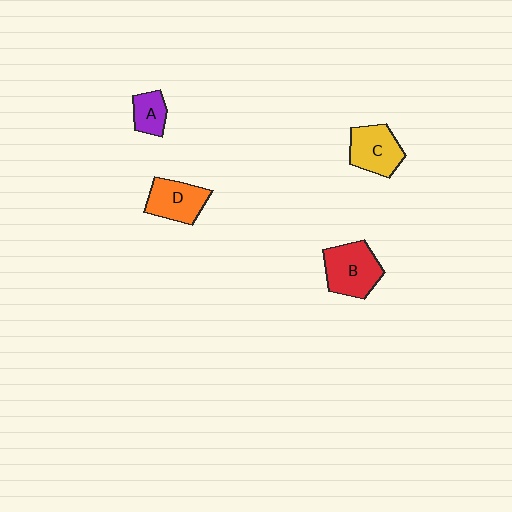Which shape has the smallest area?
Shape A (purple).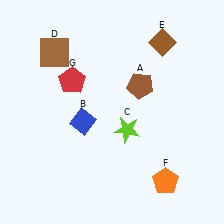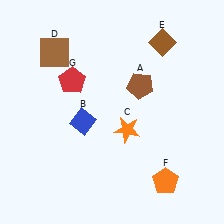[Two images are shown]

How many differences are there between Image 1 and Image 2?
There is 1 difference between the two images.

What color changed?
The star (C) changed from lime in Image 1 to orange in Image 2.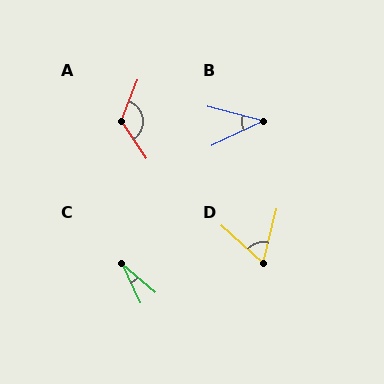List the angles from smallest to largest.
C (24°), B (40°), D (62°), A (125°).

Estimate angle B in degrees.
Approximately 40 degrees.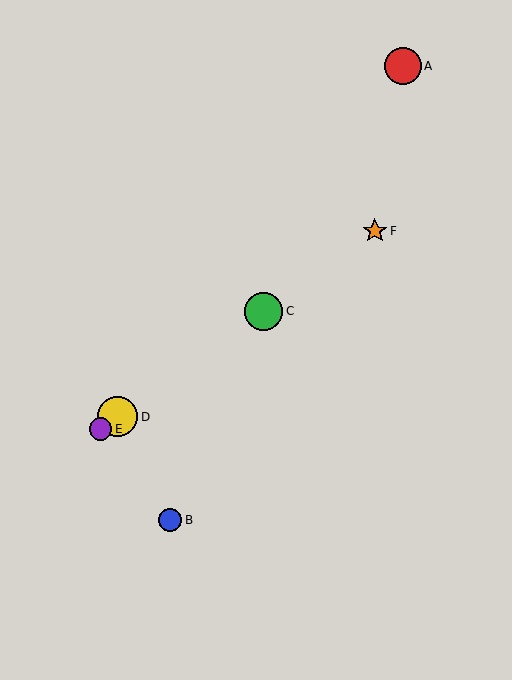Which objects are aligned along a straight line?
Objects C, D, E, F are aligned along a straight line.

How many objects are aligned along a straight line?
4 objects (C, D, E, F) are aligned along a straight line.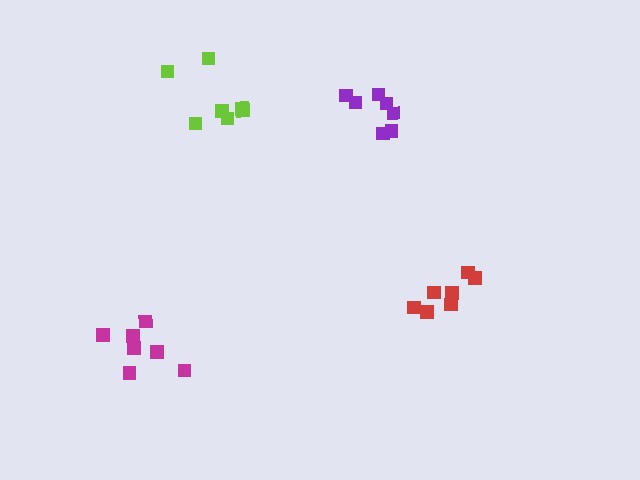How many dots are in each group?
Group 1: 7 dots, Group 2: 8 dots, Group 3: 7 dots, Group 4: 7 dots (29 total).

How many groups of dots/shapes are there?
There are 4 groups.